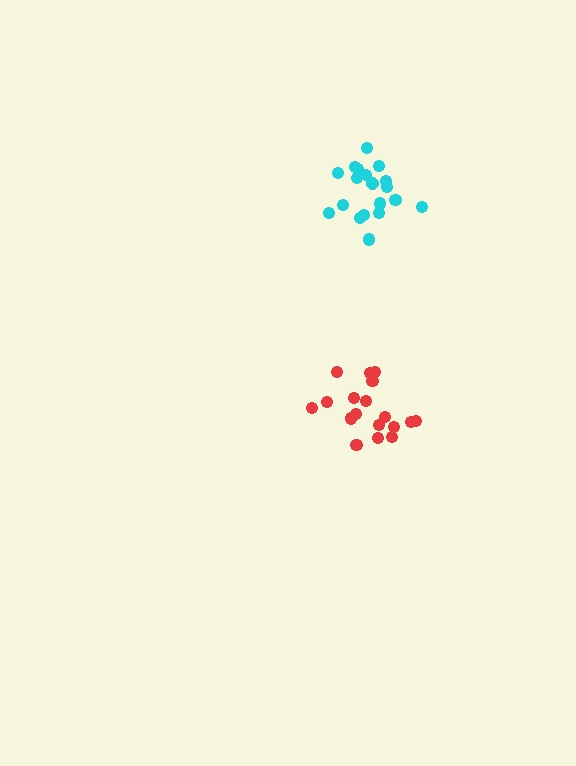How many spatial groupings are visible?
There are 2 spatial groupings.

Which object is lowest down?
The red cluster is bottommost.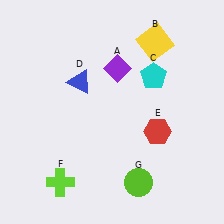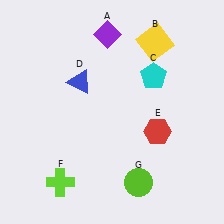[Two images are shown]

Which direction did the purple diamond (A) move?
The purple diamond (A) moved up.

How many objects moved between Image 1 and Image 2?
1 object moved between the two images.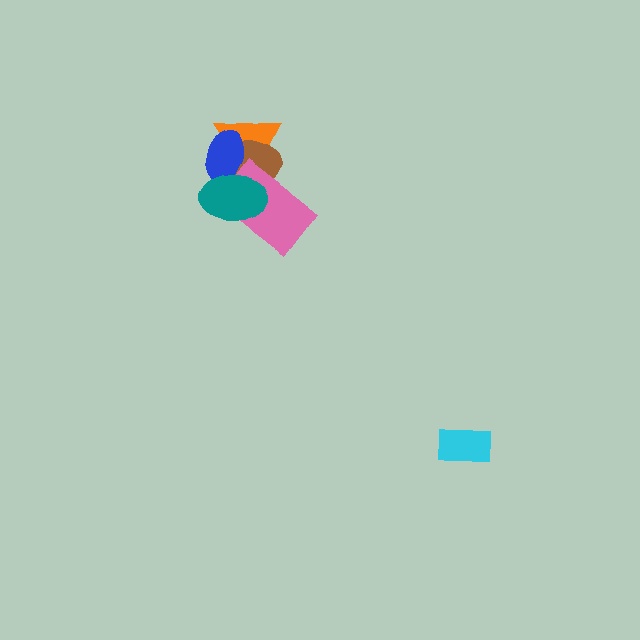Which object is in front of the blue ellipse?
The teal ellipse is in front of the blue ellipse.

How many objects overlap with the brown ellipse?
4 objects overlap with the brown ellipse.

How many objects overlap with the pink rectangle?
3 objects overlap with the pink rectangle.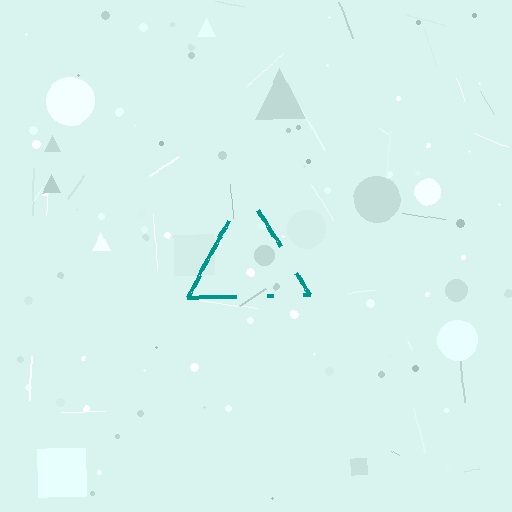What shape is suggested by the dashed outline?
The dashed outline suggests a triangle.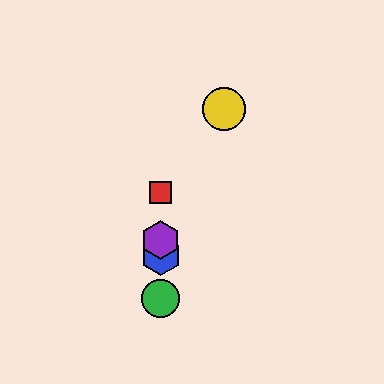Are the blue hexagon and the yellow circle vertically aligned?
No, the blue hexagon is at x≈161 and the yellow circle is at x≈224.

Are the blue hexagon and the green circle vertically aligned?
Yes, both are at x≈161.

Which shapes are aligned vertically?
The red square, the blue hexagon, the green circle, the purple hexagon are aligned vertically.